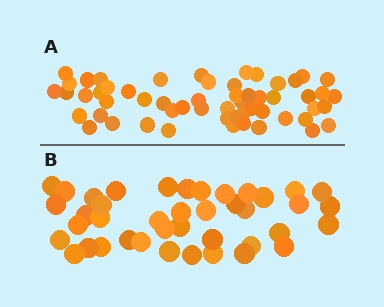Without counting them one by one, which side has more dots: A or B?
Region A (the top region) has more dots.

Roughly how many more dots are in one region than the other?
Region A has approximately 15 more dots than region B.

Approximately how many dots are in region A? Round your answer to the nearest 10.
About 60 dots. (The exact count is 56, which rounds to 60.)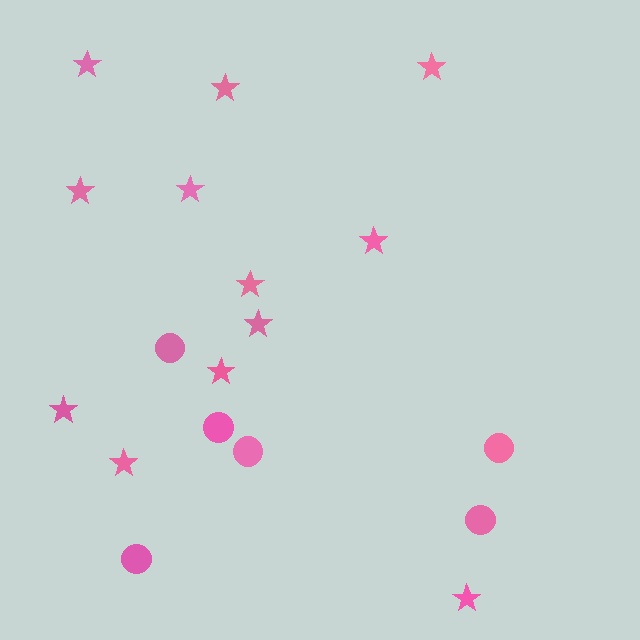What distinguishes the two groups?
There are 2 groups: one group of stars (12) and one group of circles (6).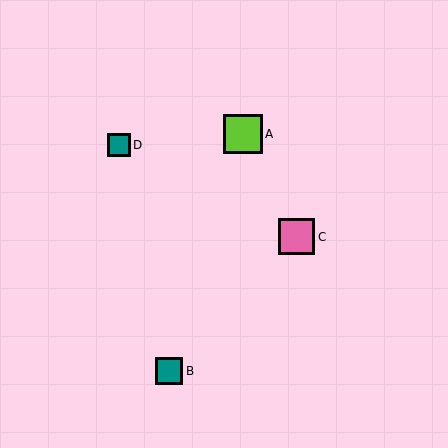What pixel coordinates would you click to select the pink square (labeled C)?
Click at (297, 237) to select the pink square C.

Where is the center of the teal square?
The center of the teal square is at (169, 371).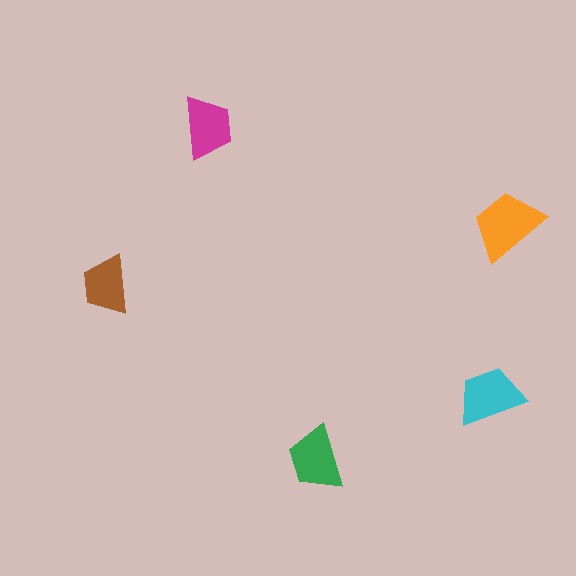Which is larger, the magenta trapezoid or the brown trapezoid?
The magenta one.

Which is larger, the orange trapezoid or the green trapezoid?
The orange one.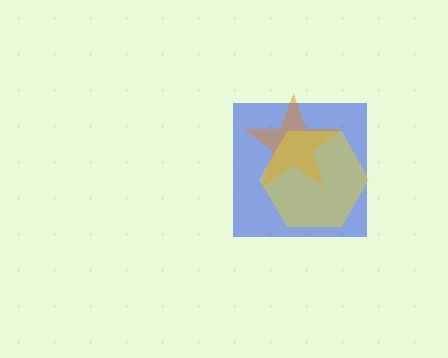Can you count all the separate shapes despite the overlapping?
Yes, there are 3 separate shapes.